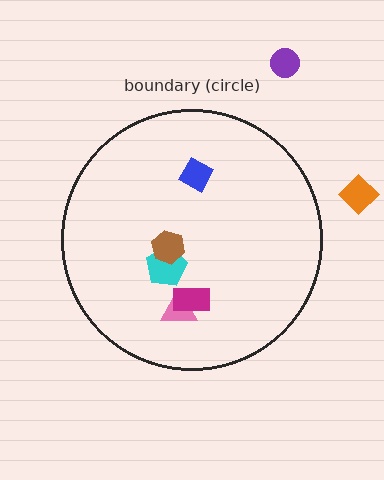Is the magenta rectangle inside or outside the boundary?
Inside.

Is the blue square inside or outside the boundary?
Inside.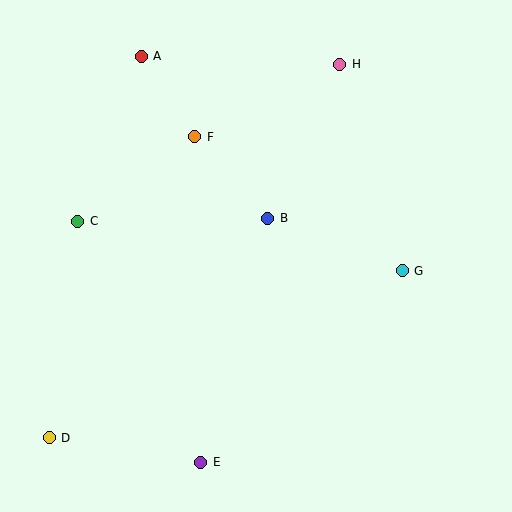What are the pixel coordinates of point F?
Point F is at (195, 137).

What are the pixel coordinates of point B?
Point B is at (268, 218).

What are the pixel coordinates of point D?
Point D is at (49, 438).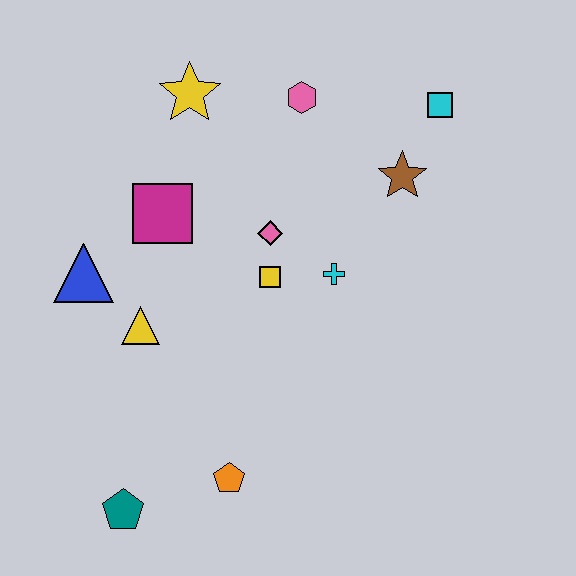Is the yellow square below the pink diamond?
Yes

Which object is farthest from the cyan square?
The teal pentagon is farthest from the cyan square.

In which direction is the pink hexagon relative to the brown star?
The pink hexagon is to the left of the brown star.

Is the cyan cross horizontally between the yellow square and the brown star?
Yes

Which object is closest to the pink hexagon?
The yellow star is closest to the pink hexagon.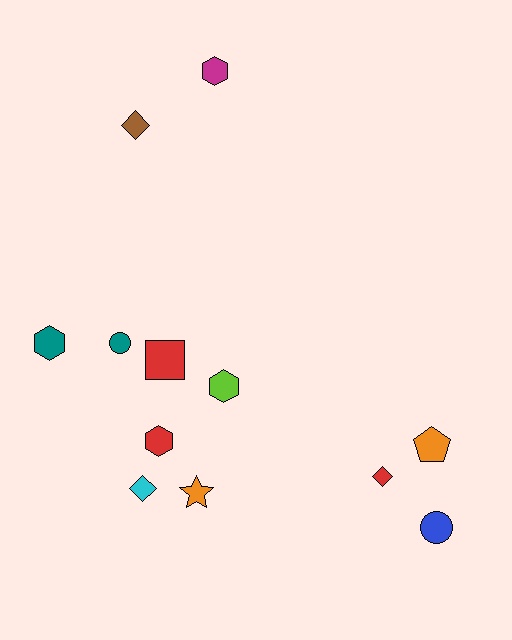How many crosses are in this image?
There are no crosses.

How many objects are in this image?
There are 12 objects.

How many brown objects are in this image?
There is 1 brown object.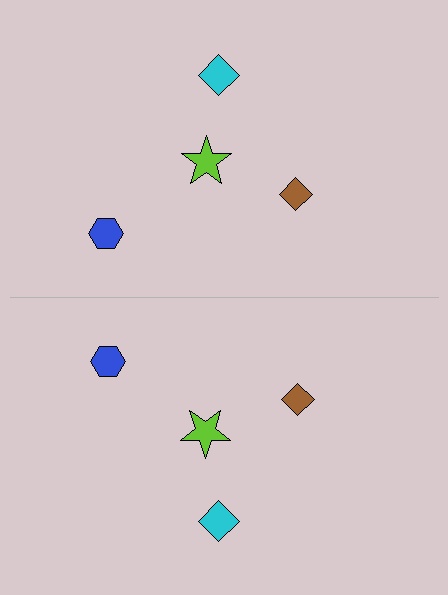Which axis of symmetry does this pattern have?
The pattern has a horizontal axis of symmetry running through the center of the image.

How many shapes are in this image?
There are 8 shapes in this image.